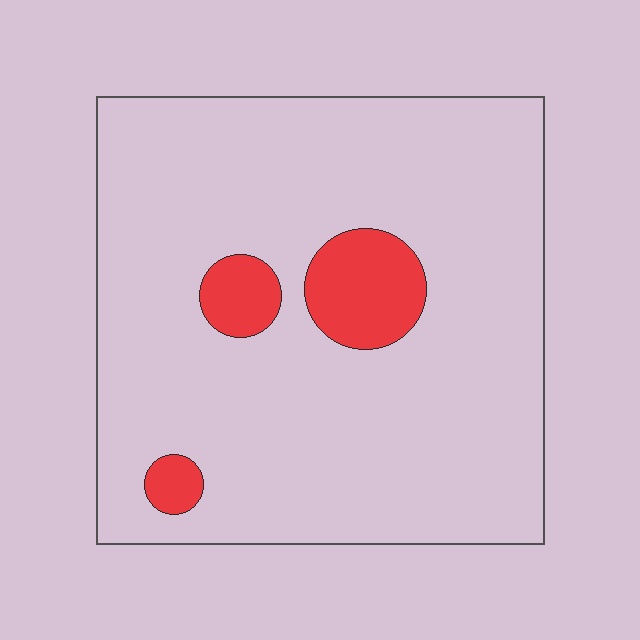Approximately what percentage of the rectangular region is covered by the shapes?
Approximately 10%.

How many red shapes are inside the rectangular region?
3.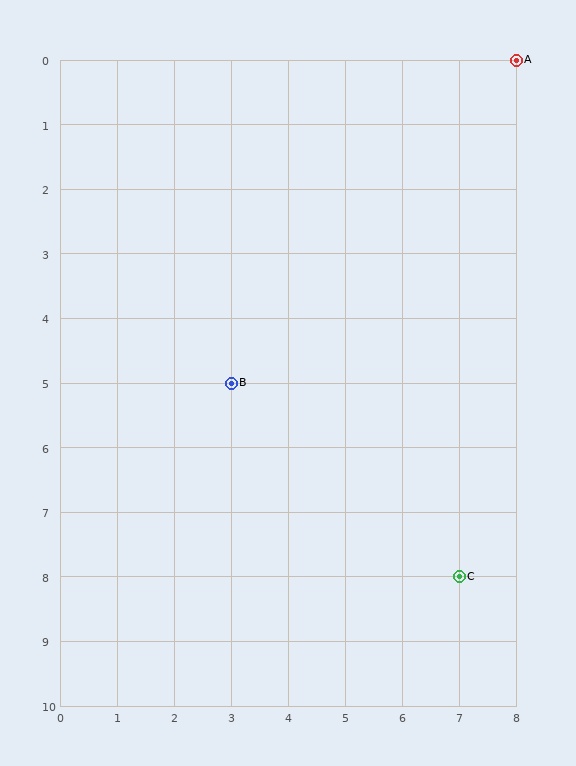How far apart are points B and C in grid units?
Points B and C are 4 columns and 3 rows apart (about 5.0 grid units diagonally).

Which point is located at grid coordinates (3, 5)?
Point B is at (3, 5).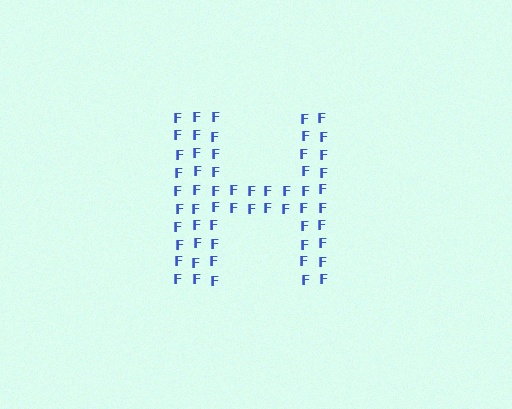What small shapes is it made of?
It is made of small letter F's.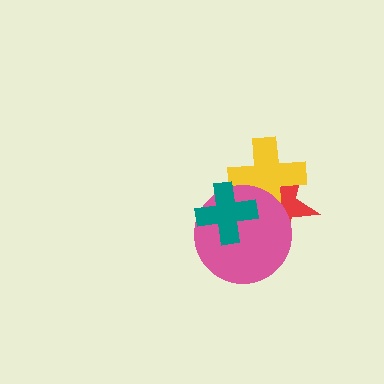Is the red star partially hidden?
Yes, it is partially covered by another shape.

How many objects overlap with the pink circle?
3 objects overlap with the pink circle.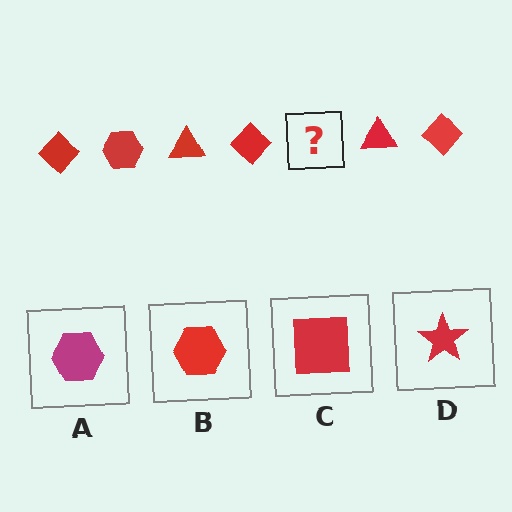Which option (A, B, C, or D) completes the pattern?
B.